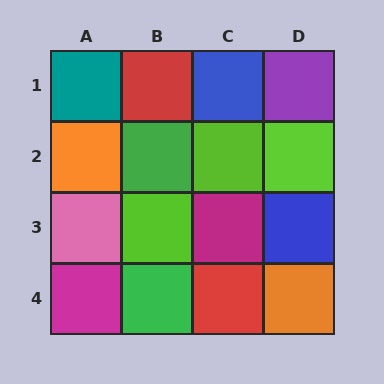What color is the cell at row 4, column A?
Magenta.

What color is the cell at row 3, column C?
Magenta.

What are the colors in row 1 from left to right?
Teal, red, blue, purple.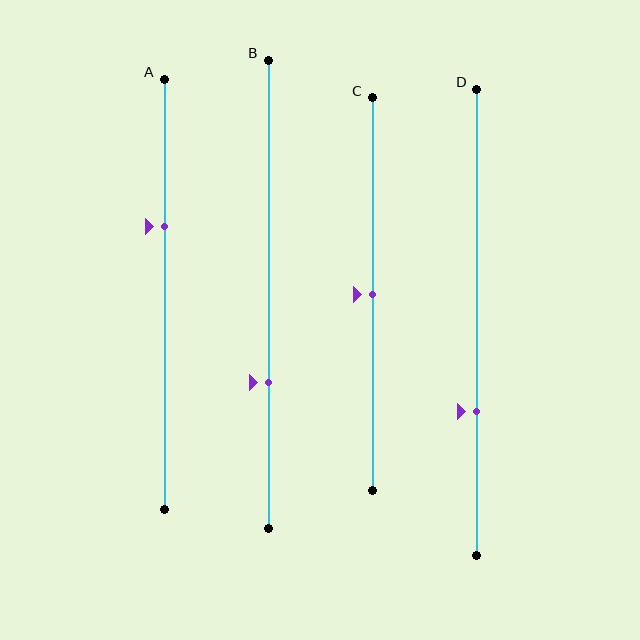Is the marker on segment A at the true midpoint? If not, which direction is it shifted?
No, the marker on segment A is shifted upward by about 16% of the segment length.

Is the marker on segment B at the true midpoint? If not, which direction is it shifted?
No, the marker on segment B is shifted downward by about 19% of the segment length.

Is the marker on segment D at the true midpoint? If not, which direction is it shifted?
No, the marker on segment D is shifted downward by about 19% of the segment length.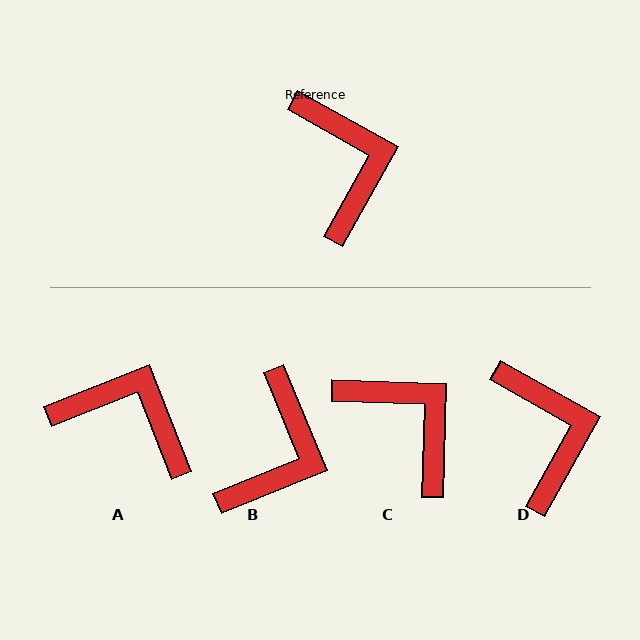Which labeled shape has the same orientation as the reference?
D.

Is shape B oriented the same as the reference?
No, it is off by about 39 degrees.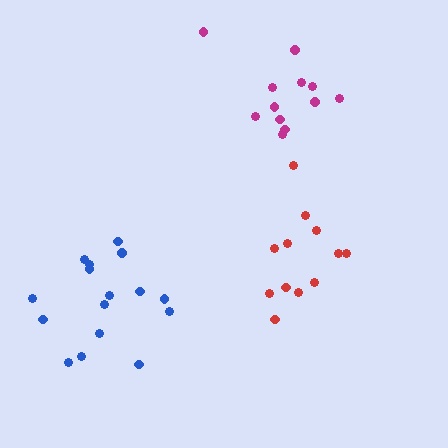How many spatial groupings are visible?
There are 3 spatial groupings.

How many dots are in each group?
Group 1: 12 dots, Group 2: 16 dots, Group 3: 12 dots (40 total).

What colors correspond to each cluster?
The clusters are colored: red, blue, magenta.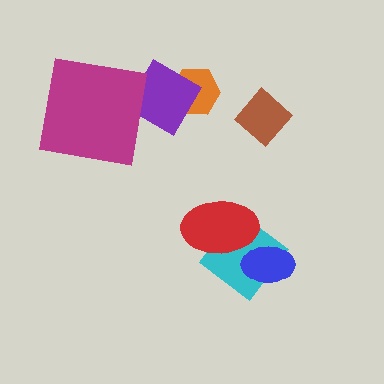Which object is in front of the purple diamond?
The magenta square is in front of the purple diamond.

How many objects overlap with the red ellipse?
1 object overlaps with the red ellipse.